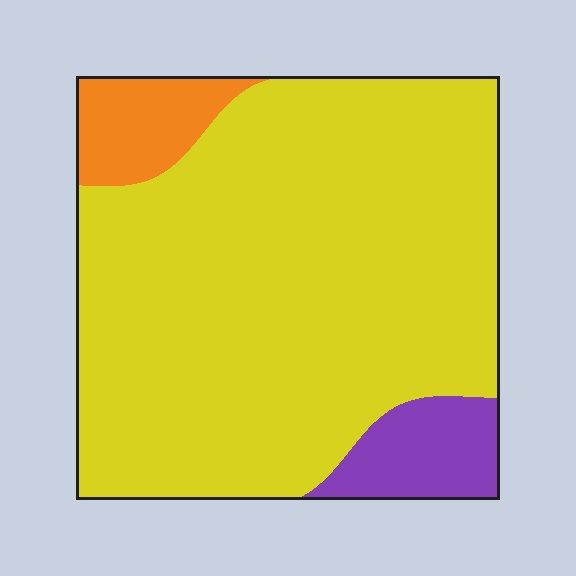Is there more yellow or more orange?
Yellow.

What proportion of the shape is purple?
Purple covers about 10% of the shape.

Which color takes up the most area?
Yellow, at roughly 85%.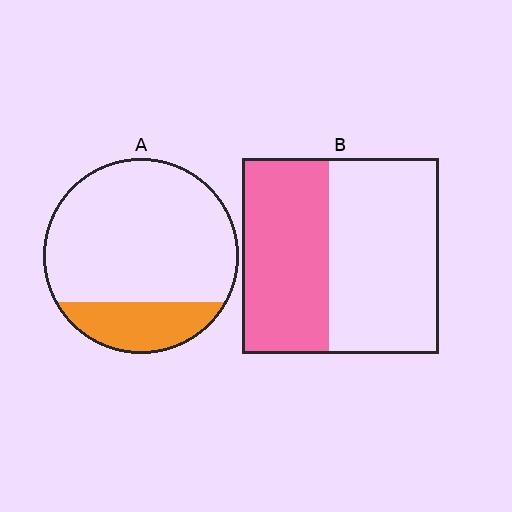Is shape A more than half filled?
No.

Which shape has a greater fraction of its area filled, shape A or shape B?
Shape B.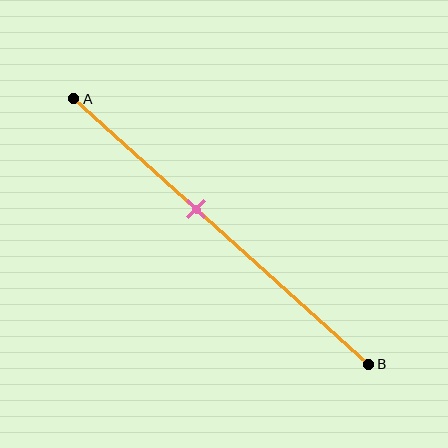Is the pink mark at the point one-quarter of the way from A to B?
No, the mark is at about 40% from A, not at the 25% one-quarter point.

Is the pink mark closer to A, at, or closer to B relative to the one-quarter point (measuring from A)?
The pink mark is closer to point B than the one-quarter point of segment AB.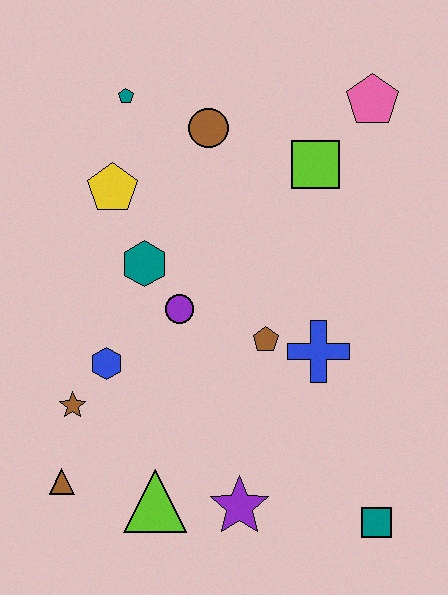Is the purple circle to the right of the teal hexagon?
Yes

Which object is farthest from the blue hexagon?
The pink pentagon is farthest from the blue hexagon.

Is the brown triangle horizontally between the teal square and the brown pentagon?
No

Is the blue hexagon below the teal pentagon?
Yes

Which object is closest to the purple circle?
The teal hexagon is closest to the purple circle.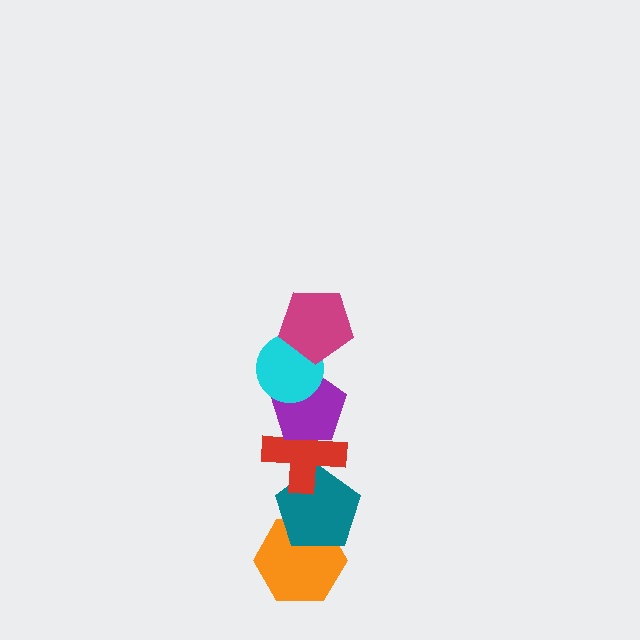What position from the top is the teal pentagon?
The teal pentagon is 5th from the top.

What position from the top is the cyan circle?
The cyan circle is 2nd from the top.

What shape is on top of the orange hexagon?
The teal pentagon is on top of the orange hexagon.